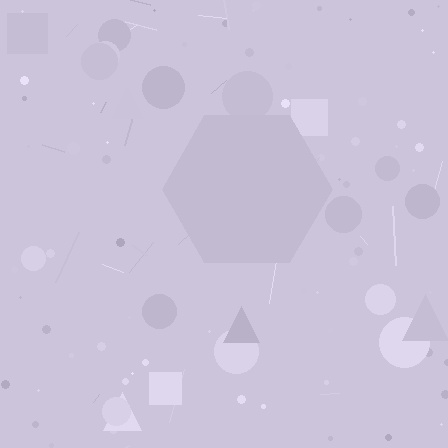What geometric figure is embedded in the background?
A hexagon is embedded in the background.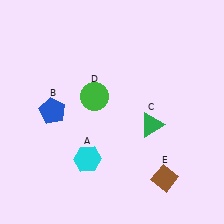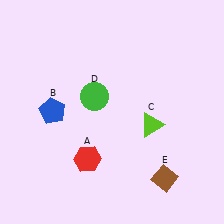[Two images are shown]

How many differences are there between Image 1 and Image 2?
There are 2 differences between the two images.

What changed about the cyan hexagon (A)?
In Image 1, A is cyan. In Image 2, it changed to red.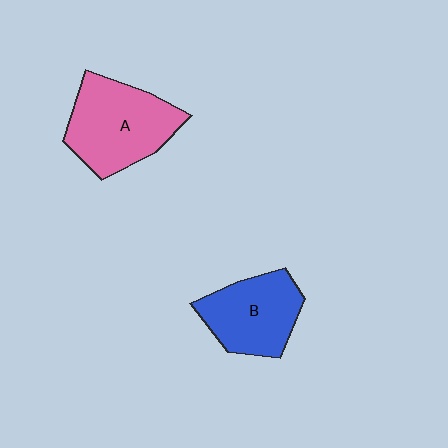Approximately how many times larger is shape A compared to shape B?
Approximately 1.2 times.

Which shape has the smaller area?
Shape B (blue).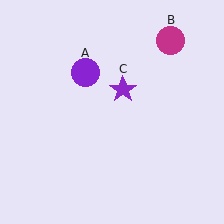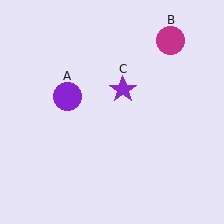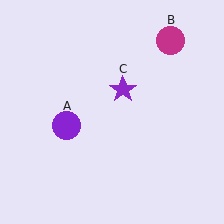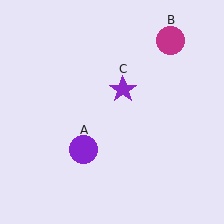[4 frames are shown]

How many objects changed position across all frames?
1 object changed position: purple circle (object A).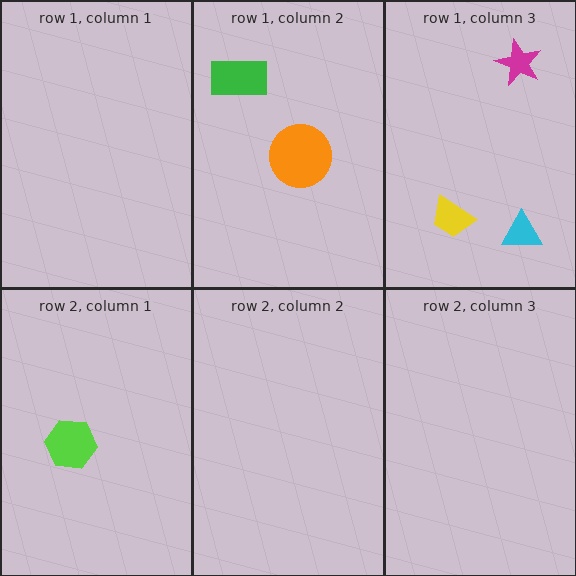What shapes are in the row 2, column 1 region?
The lime hexagon.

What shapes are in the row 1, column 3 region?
The yellow trapezoid, the cyan triangle, the magenta star.